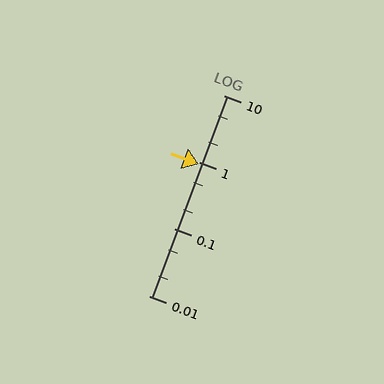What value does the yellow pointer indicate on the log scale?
The pointer indicates approximately 0.94.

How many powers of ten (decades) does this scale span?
The scale spans 3 decades, from 0.01 to 10.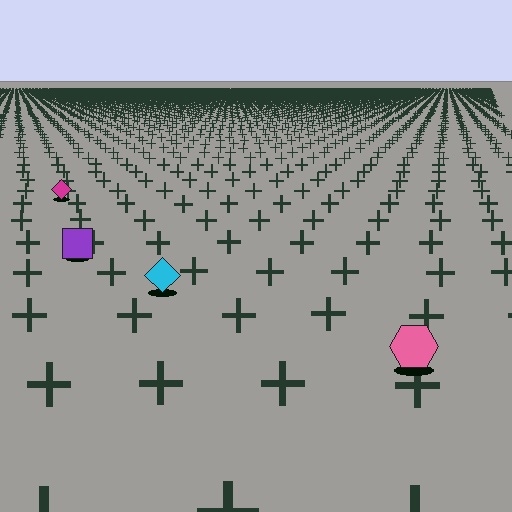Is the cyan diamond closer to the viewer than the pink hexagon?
No. The pink hexagon is closer — you can tell from the texture gradient: the ground texture is coarser near it.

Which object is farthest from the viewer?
The magenta diamond is farthest from the viewer. It appears smaller and the ground texture around it is denser.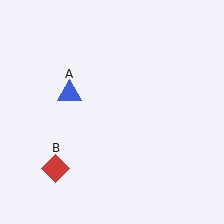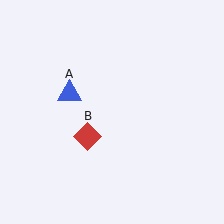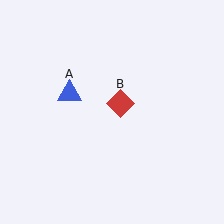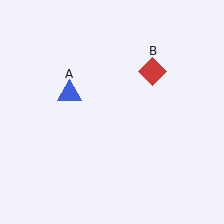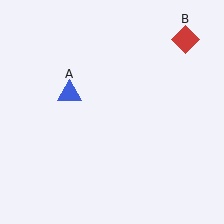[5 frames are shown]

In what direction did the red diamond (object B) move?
The red diamond (object B) moved up and to the right.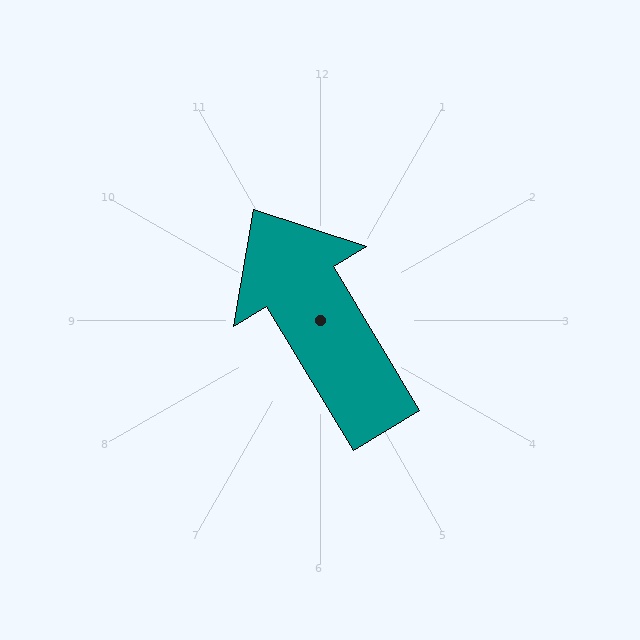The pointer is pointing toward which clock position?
Roughly 11 o'clock.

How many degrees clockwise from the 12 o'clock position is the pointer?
Approximately 329 degrees.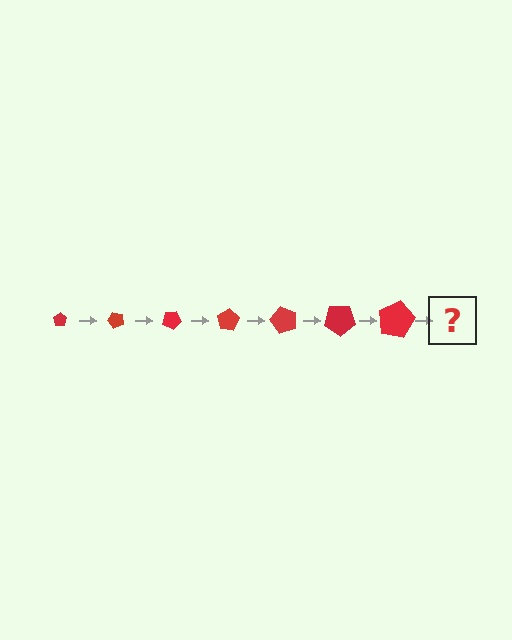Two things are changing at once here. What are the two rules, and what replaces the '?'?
The two rules are that the pentagon grows larger each step and it rotates 50 degrees each step. The '?' should be a pentagon, larger than the previous one and rotated 350 degrees from the start.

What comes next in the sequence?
The next element should be a pentagon, larger than the previous one and rotated 350 degrees from the start.